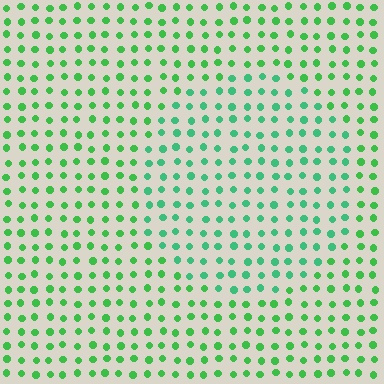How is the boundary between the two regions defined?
The boundary is defined purely by a slight shift in hue (about 24 degrees). Spacing, size, and orientation are identical on both sides.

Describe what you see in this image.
The image is filled with small green elements in a uniform arrangement. A circle-shaped region is visible where the elements are tinted to a slightly different hue, forming a subtle color boundary.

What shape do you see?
I see a circle.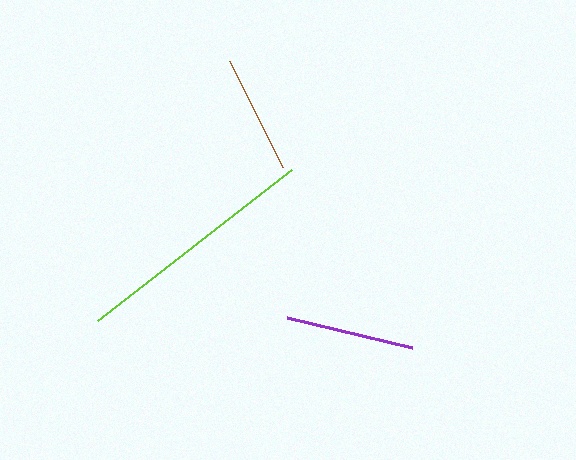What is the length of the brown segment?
The brown segment is approximately 119 pixels long.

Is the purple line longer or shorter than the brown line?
The purple line is longer than the brown line.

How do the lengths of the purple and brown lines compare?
The purple and brown lines are approximately the same length.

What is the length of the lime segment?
The lime segment is approximately 246 pixels long.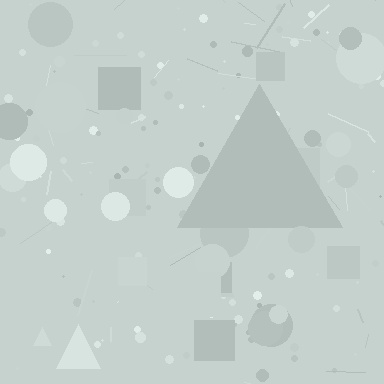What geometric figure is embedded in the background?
A triangle is embedded in the background.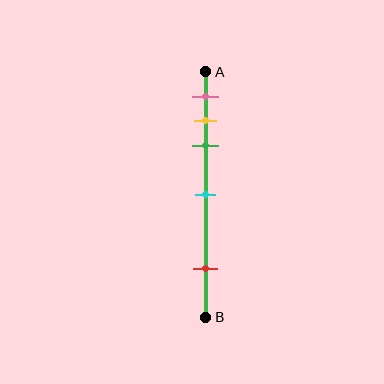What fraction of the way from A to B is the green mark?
The green mark is approximately 30% (0.3) of the way from A to B.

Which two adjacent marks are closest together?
The yellow and green marks are the closest adjacent pair.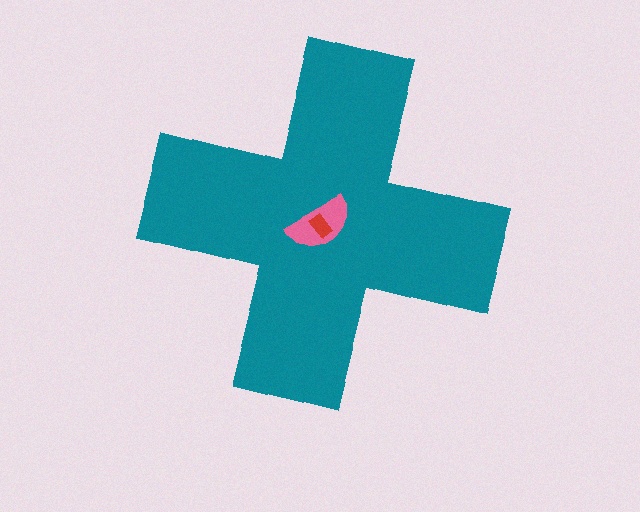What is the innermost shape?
The red rectangle.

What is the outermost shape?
The teal cross.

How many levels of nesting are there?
3.